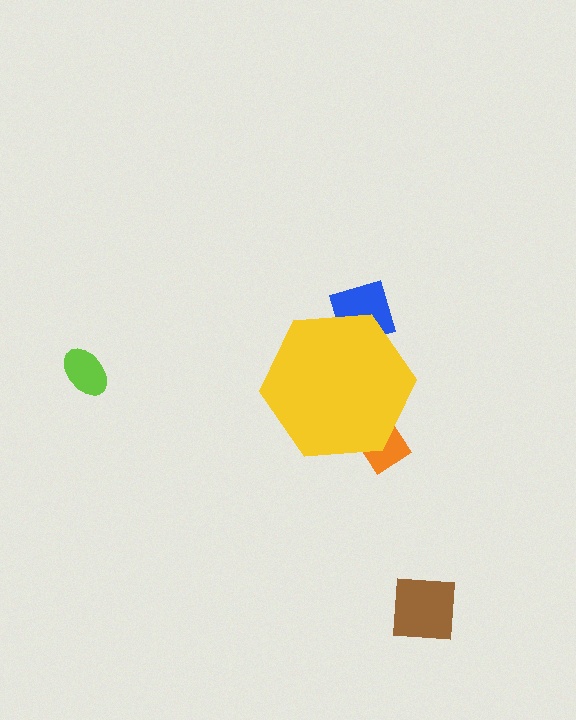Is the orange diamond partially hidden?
Yes, the orange diamond is partially hidden behind the yellow hexagon.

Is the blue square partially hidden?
Yes, the blue square is partially hidden behind the yellow hexagon.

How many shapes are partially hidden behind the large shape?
2 shapes are partially hidden.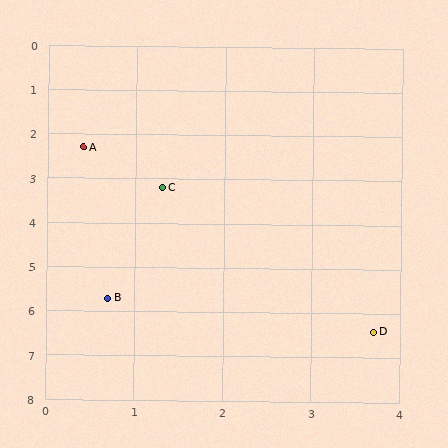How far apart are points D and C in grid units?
Points D and C are about 4.0 grid units apart.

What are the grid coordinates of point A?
Point A is at approximately (0.4, 2.3).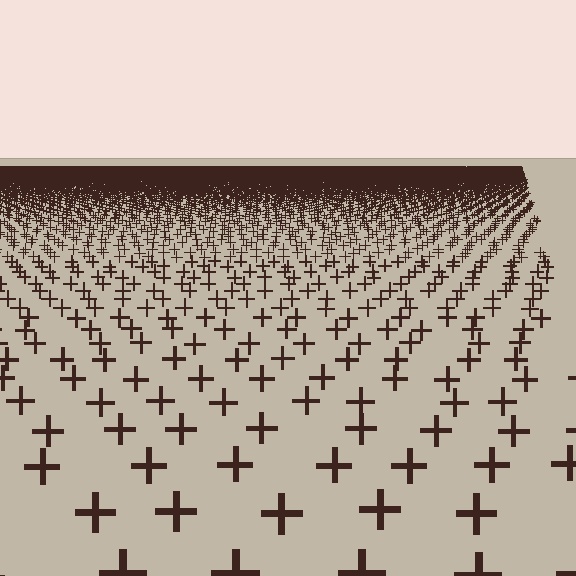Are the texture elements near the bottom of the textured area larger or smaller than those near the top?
Larger. Near the bottom, elements are closer to the viewer and appear at a bigger on-screen size.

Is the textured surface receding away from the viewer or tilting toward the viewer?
The surface is receding away from the viewer. Texture elements get smaller and denser toward the top.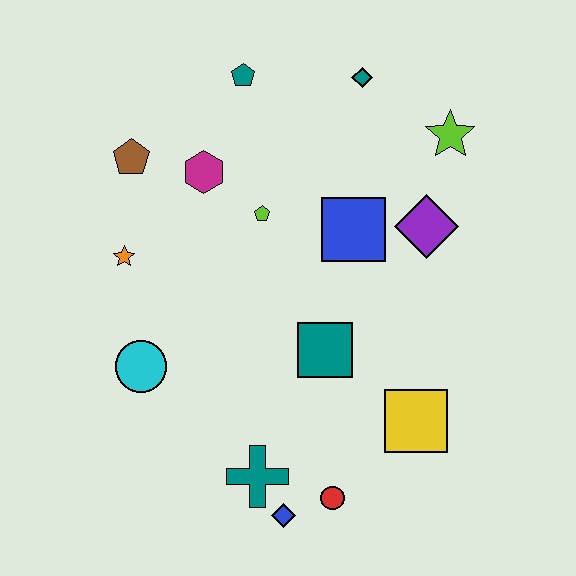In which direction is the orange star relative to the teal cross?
The orange star is above the teal cross.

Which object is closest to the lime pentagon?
The magenta hexagon is closest to the lime pentagon.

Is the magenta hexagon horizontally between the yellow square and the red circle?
No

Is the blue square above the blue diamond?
Yes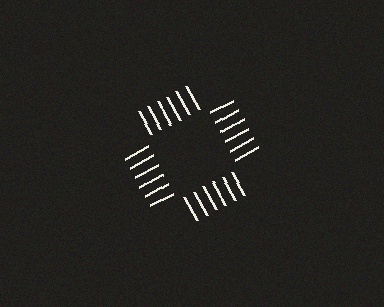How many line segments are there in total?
24 — 6 along each of the 4 edges.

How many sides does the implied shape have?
4 sides — the line-ends trace a square.